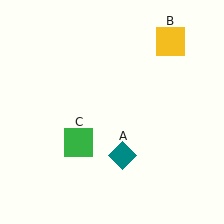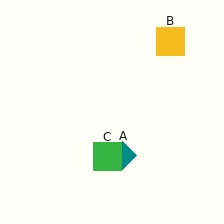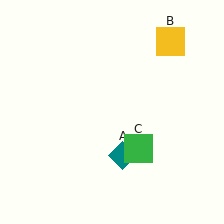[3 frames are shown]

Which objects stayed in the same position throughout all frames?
Teal diamond (object A) and yellow square (object B) remained stationary.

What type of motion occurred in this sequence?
The green square (object C) rotated counterclockwise around the center of the scene.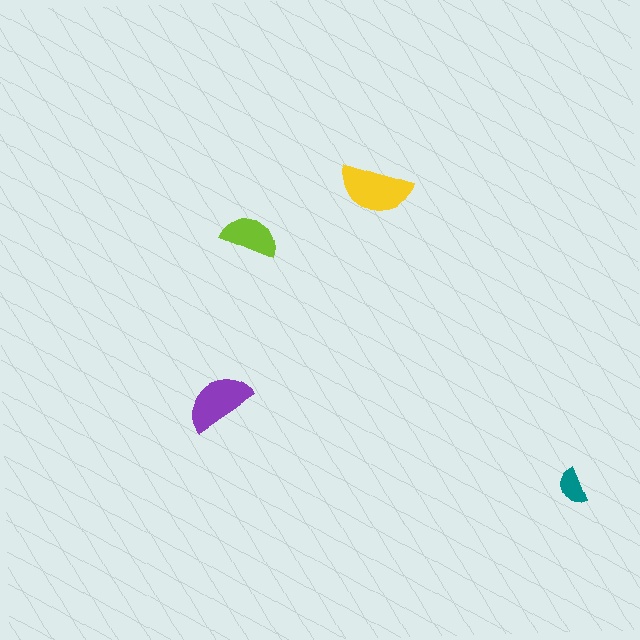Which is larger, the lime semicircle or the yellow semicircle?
The yellow one.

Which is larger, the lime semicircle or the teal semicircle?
The lime one.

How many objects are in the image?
There are 4 objects in the image.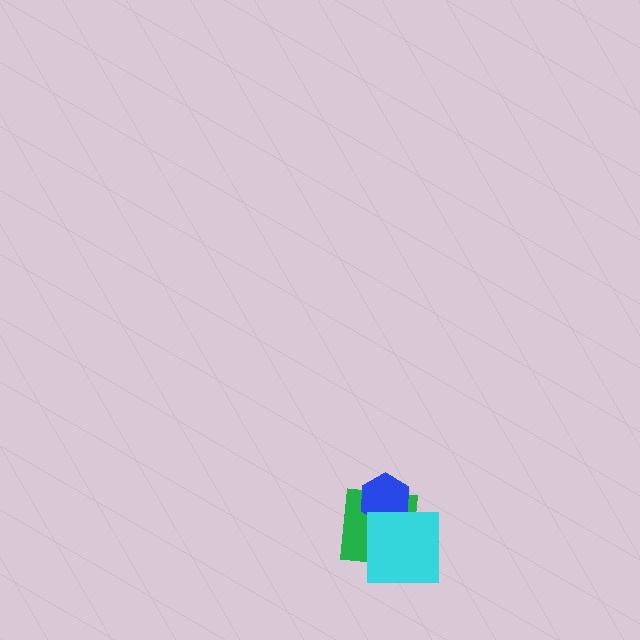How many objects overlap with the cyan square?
2 objects overlap with the cyan square.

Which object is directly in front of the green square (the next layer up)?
The blue hexagon is directly in front of the green square.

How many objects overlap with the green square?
2 objects overlap with the green square.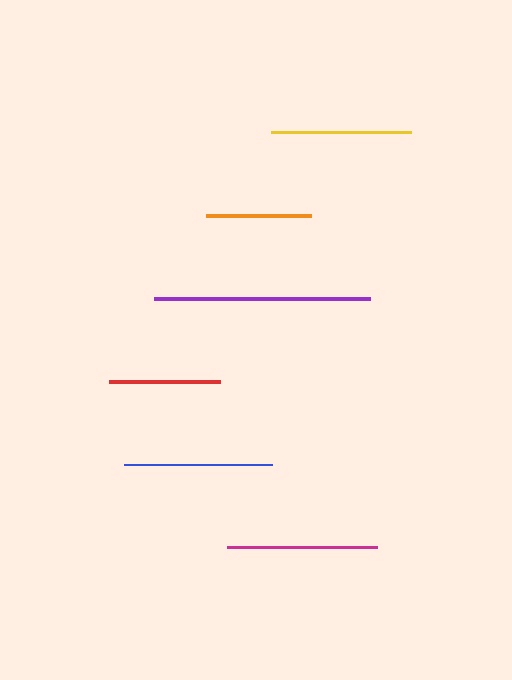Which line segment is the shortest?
The orange line is the shortest at approximately 105 pixels.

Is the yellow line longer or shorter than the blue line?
The blue line is longer than the yellow line.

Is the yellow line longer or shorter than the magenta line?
The magenta line is longer than the yellow line.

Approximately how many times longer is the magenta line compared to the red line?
The magenta line is approximately 1.3 times the length of the red line.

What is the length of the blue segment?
The blue segment is approximately 148 pixels long.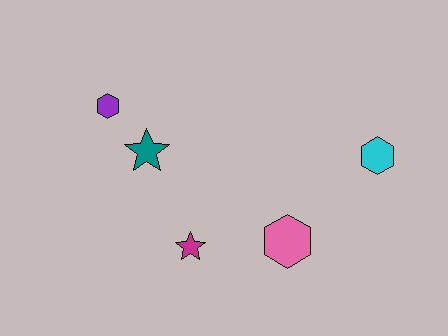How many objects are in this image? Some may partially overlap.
There are 5 objects.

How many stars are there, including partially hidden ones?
There are 2 stars.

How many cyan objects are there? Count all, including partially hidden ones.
There is 1 cyan object.